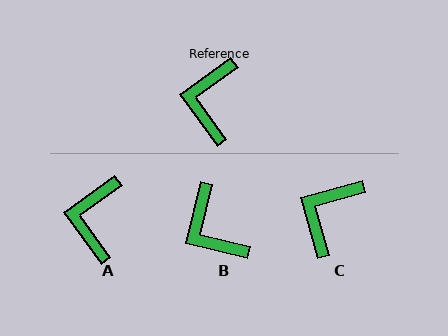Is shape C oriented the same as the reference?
No, it is off by about 21 degrees.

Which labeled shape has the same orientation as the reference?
A.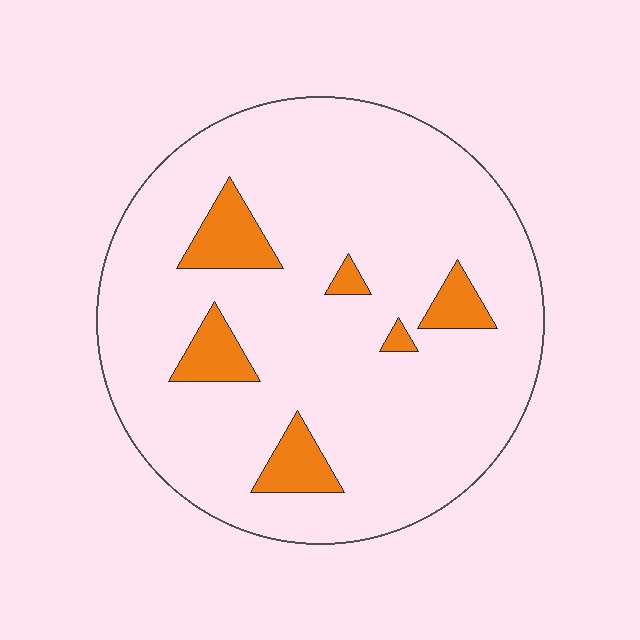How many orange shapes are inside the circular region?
6.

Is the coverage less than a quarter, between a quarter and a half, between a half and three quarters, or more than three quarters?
Less than a quarter.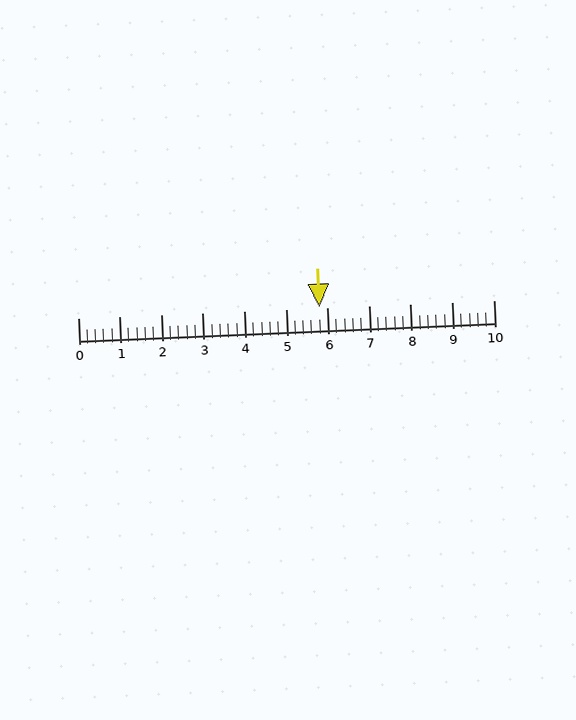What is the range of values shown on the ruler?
The ruler shows values from 0 to 10.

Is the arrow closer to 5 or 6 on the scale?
The arrow is closer to 6.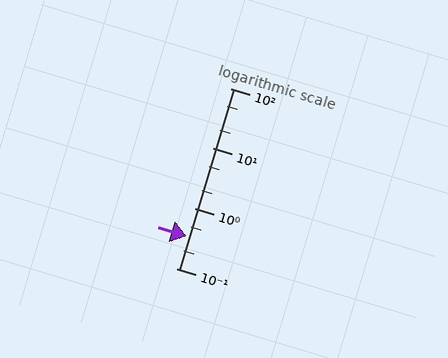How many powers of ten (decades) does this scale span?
The scale spans 3 decades, from 0.1 to 100.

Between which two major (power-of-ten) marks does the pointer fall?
The pointer is between 0.1 and 1.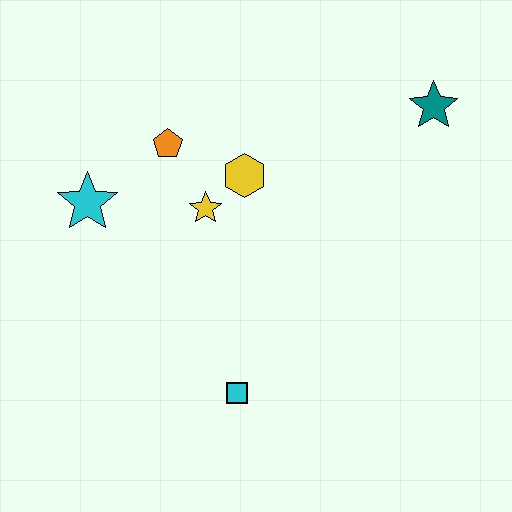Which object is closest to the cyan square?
The yellow star is closest to the cyan square.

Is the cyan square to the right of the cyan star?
Yes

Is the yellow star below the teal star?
Yes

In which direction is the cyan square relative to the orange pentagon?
The cyan square is below the orange pentagon.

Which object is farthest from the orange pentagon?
The teal star is farthest from the orange pentagon.